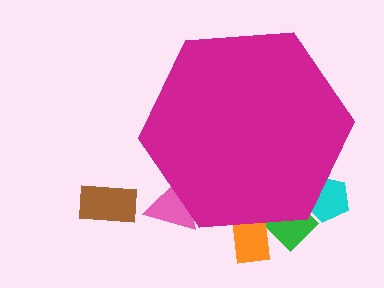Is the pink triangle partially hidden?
Yes, the pink triangle is partially hidden behind the magenta hexagon.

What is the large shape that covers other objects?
A magenta hexagon.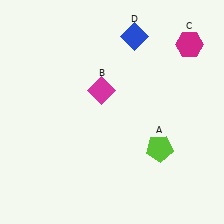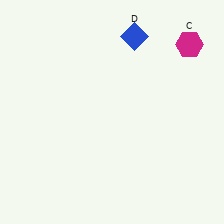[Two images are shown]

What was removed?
The magenta diamond (B), the lime pentagon (A) were removed in Image 2.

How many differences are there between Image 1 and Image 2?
There are 2 differences between the two images.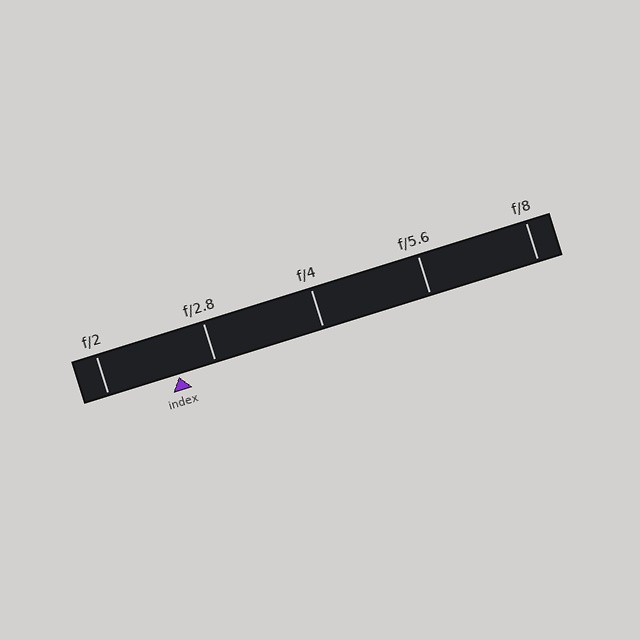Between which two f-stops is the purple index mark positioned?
The index mark is between f/2 and f/2.8.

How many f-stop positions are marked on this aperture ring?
There are 5 f-stop positions marked.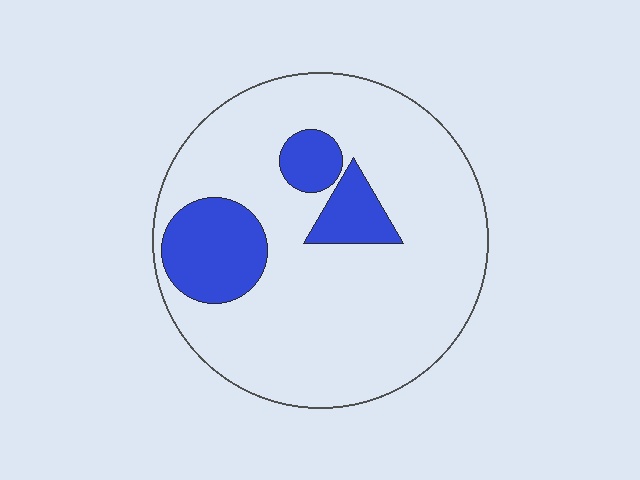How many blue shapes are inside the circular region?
3.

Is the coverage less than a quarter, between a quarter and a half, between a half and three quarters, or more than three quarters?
Less than a quarter.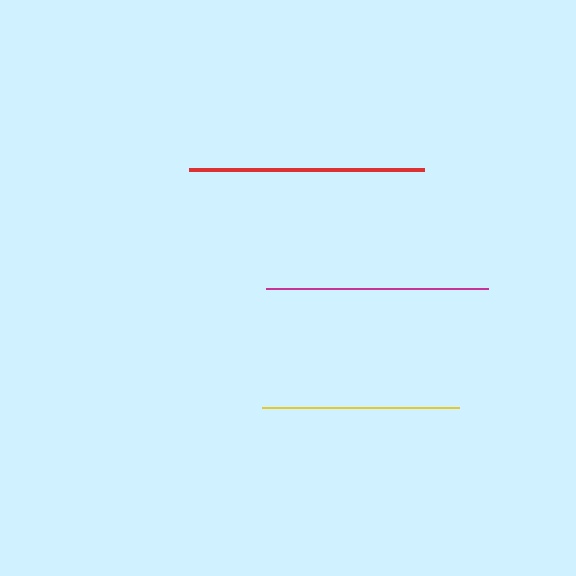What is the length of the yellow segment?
The yellow segment is approximately 197 pixels long.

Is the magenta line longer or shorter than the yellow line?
The magenta line is longer than the yellow line.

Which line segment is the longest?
The red line is the longest at approximately 235 pixels.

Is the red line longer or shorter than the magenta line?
The red line is longer than the magenta line.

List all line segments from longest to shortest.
From longest to shortest: red, magenta, yellow.